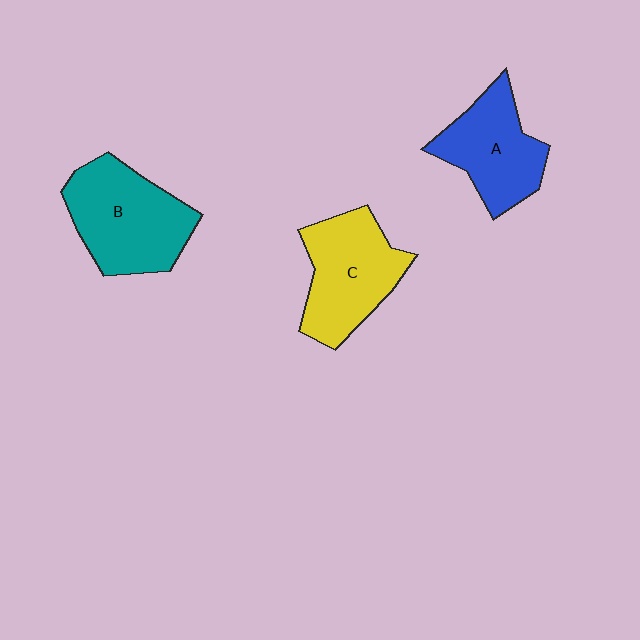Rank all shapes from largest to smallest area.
From largest to smallest: B (teal), C (yellow), A (blue).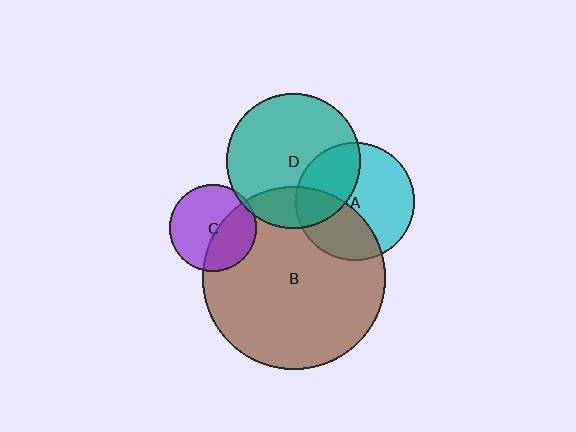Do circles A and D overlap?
Yes.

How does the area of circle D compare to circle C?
Approximately 2.4 times.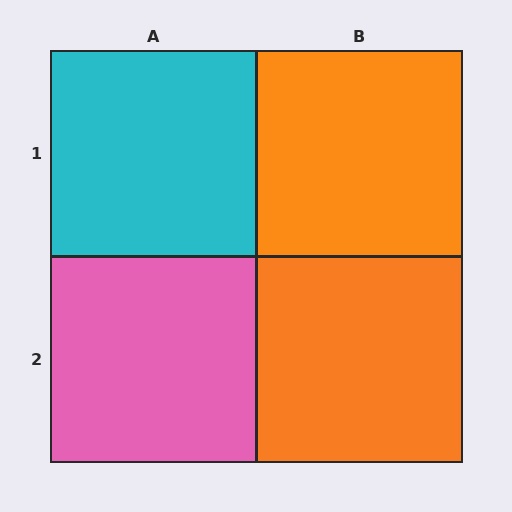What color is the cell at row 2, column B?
Orange.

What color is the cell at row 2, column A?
Pink.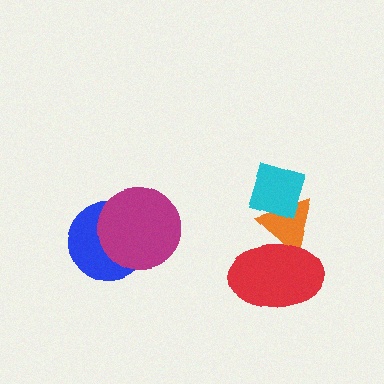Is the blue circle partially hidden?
Yes, it is partially covered by another shape.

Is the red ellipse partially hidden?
No, no other shape covers it.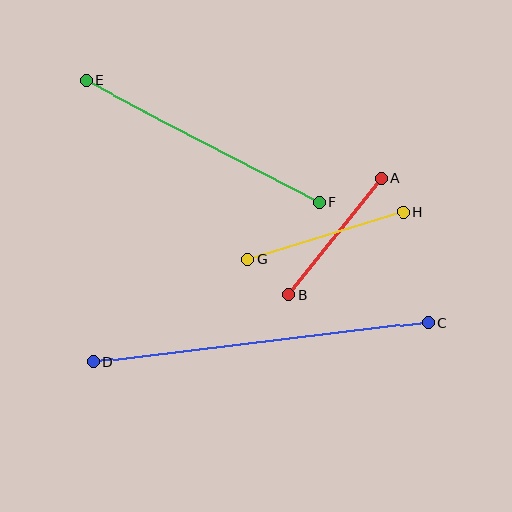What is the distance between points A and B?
The distance is approximately 148 pixels.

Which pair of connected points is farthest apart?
Points C and D are farthest apart.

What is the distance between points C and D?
The distance is approximately 338 pixels.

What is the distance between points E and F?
The distance is approximately 263 pixels.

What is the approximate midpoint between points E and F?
The midpoint is at approximately (203, 142) pixels.